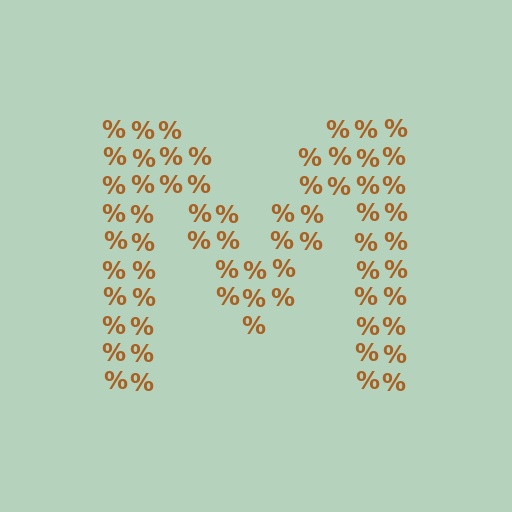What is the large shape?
The large shape is the letter M.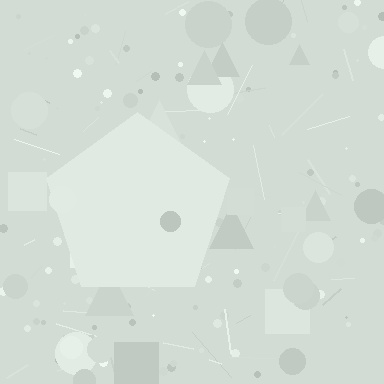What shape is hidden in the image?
A pentagon is hidden in the image.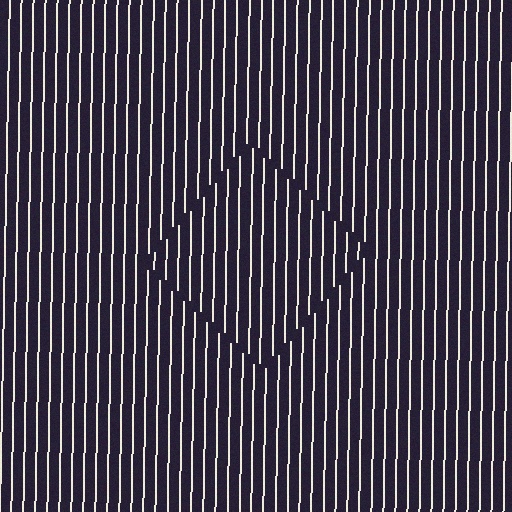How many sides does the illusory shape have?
4 sides — the line-ends trace a square.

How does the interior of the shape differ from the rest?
The interior of the shape contains the same grating, shifted by half a period — the contour is defined by the phase discontinuity where line-ends from the inner and outer gratings abut.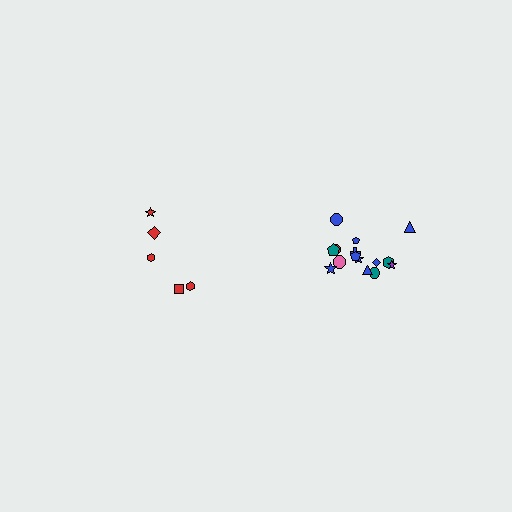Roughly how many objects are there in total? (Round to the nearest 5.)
Roughly 20 objects in total.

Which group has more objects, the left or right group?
The right group.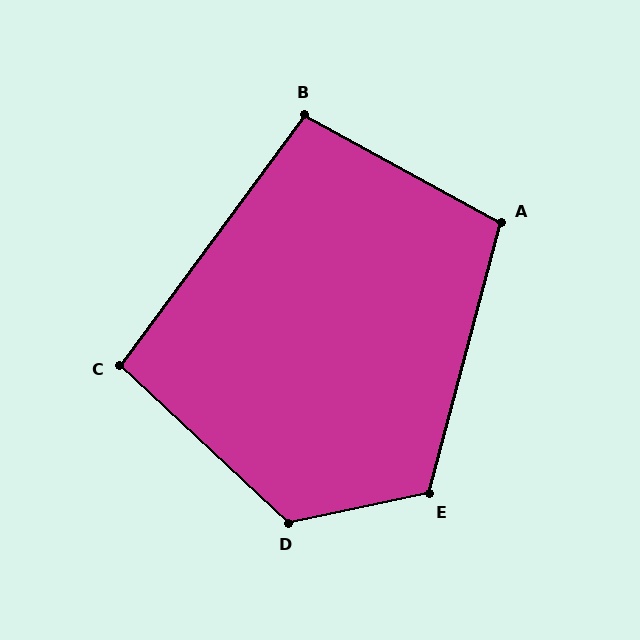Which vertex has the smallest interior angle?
C, at approximately 97 degrees.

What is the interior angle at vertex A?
Approximately 104 degrees (obtuse).